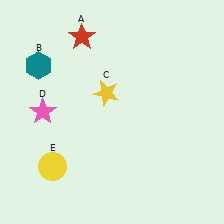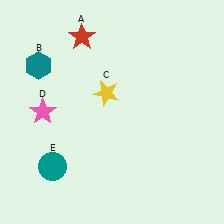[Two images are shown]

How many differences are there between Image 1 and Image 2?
There is 1 difference between the two images.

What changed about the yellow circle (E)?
In Image 1, E is yellow. In Image 2, it changed to teal.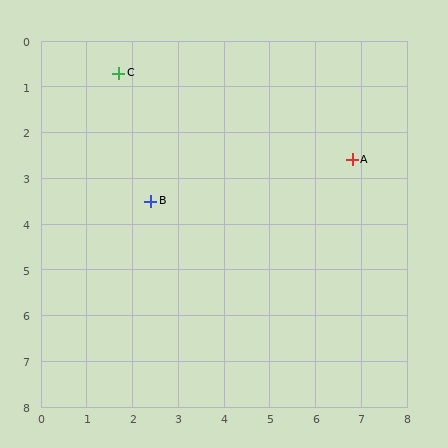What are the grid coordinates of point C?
Point C is at approximately (1.7, 0.7).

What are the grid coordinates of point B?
Point B is at approximately (2.4, 3.5).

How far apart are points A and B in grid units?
Points A and B are about 4.5 grid units apart.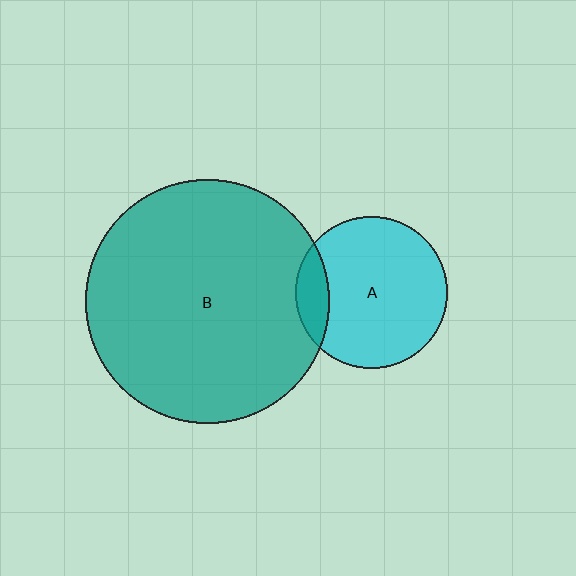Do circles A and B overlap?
Yes.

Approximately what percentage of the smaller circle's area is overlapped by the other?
Approximately 15%.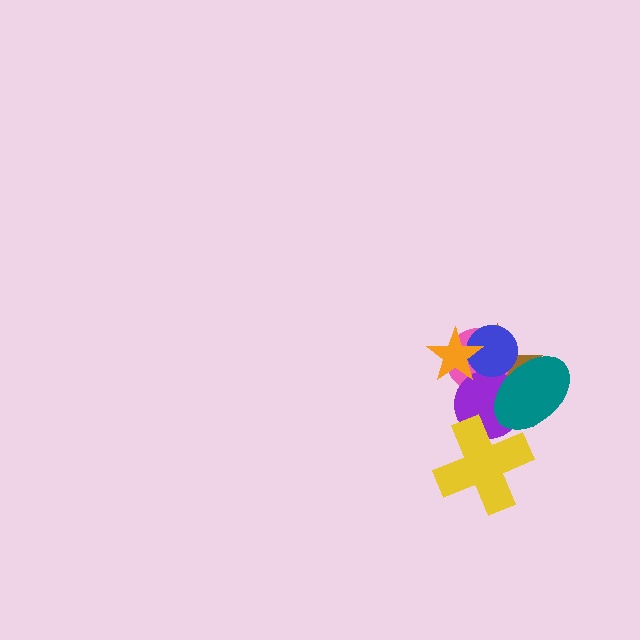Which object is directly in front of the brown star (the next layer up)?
The pink circle is directly in front of the brown star.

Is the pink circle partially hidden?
Yes, it is partially covered by another shape.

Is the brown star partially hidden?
Yes, it is partially covered by another shape.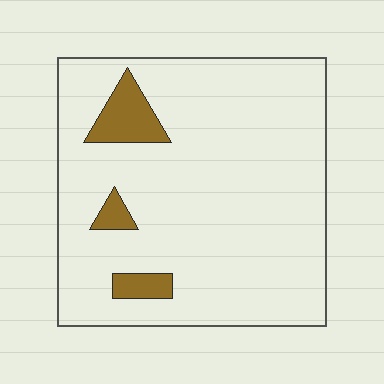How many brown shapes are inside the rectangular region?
3.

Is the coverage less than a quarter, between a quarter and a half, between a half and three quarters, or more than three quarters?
Less than a quarter.